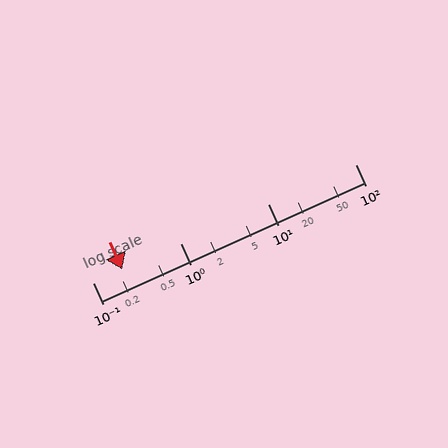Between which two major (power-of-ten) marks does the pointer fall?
The pointer is between 0.1 and 1.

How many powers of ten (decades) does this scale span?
The scale spans 3 decades, from 0.1 to 100.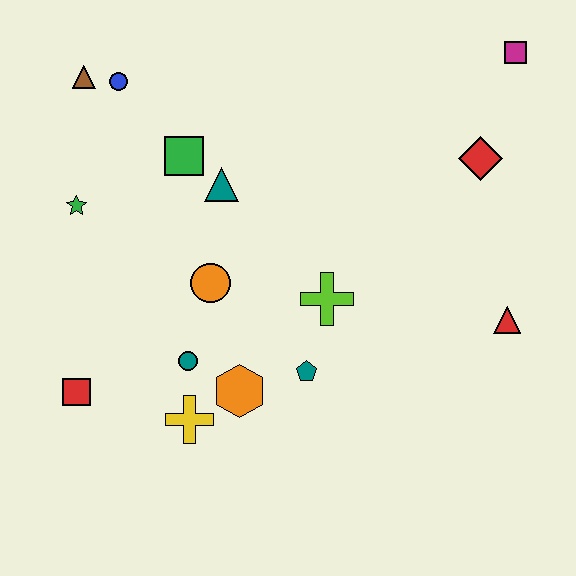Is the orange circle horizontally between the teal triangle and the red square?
Yes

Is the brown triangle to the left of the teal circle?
Yes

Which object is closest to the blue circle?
The brown triangle is closest to the blue circle.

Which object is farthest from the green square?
The red triangle is farthest from the green square.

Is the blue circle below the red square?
No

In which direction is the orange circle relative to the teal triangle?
The orange circle is below the teal triangle.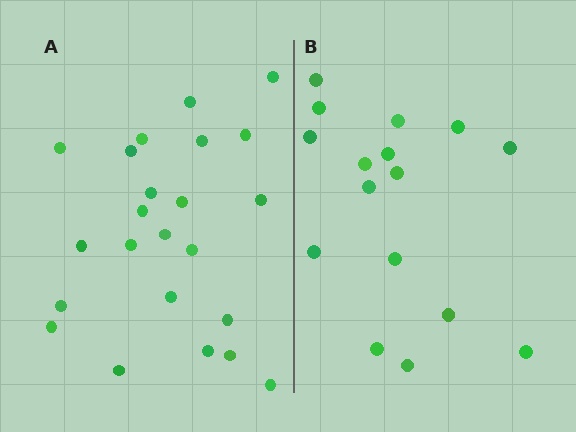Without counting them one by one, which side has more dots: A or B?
Region A (the left region) has more dots.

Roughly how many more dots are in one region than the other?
Region A has roughly 8 or so more dots than region B.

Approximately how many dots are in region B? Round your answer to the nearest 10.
About 20 dots. (The exact count is 16, which rounds to 20.)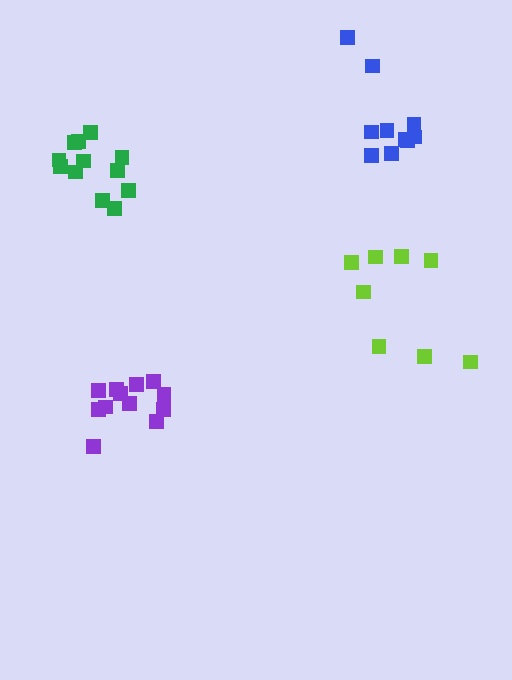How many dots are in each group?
Group 1: 12 dots, Group 2: 12 dots, Group 3: 8 dots, Group 4: 10 dots (42 total).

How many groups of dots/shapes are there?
There are 4 groups.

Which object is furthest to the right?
The blue cluster is rightmost.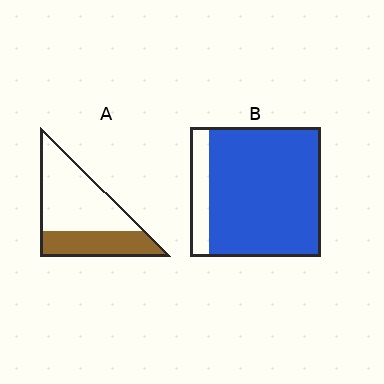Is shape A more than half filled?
No.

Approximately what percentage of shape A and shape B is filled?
A is approximately 35% and B is approximately 85%.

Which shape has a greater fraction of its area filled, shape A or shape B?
Shape B.